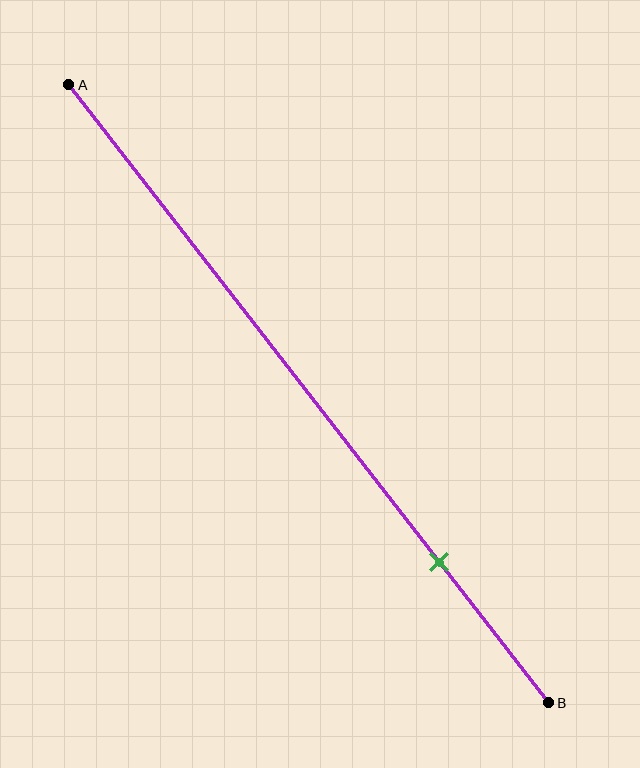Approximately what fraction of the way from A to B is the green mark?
The green mark is approximately 75% of the way from A to B.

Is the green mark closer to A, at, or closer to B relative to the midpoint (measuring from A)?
The green mark is closer to point B than the midpoint of segment AB.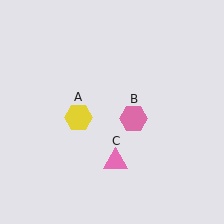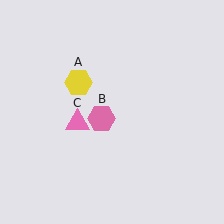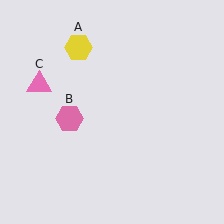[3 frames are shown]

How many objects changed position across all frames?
3 objects changed position: yellow hexagon (object A), pink hexagon (object B), pink triangle (object C).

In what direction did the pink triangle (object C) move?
The pink triangle (object C) moved up and to the left.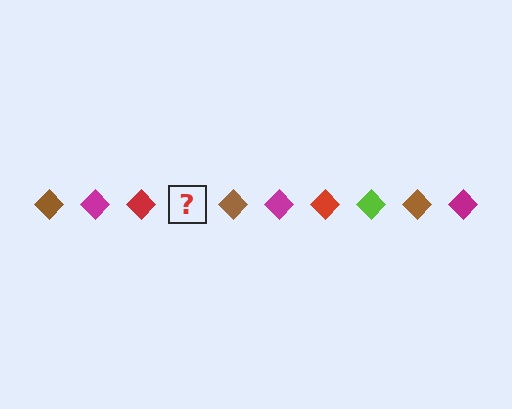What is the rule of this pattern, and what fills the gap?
The rule is that the pattern cycles through brown, magenta, red, lime diamonds. The gap should be filled with a lime diamond.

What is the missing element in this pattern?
The missing element is a lime diamond.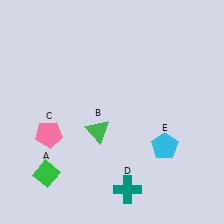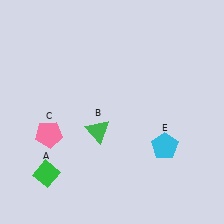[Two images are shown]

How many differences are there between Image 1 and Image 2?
There is 1 difference between the two images.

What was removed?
The teal cross (D) was removed in Image 2.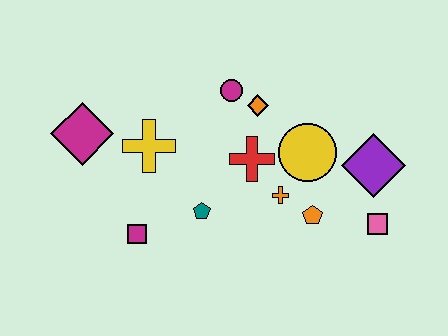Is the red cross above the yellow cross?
No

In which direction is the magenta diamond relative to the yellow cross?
The magenta diamond is to the left of the yellow cross.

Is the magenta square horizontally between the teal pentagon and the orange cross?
No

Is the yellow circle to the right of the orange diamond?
Yes